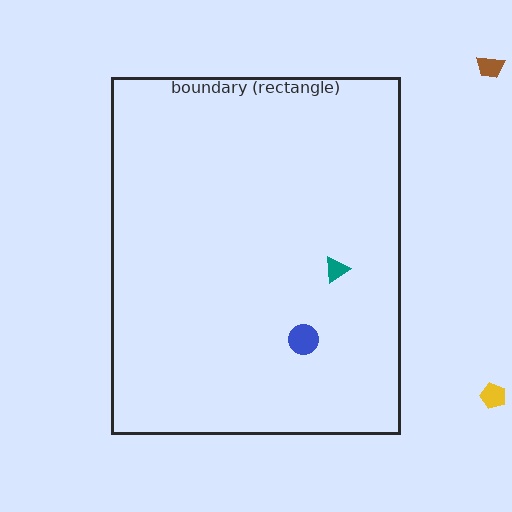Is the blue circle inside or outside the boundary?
Inside.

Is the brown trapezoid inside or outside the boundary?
Outside.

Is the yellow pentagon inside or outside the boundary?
Outside.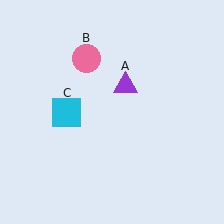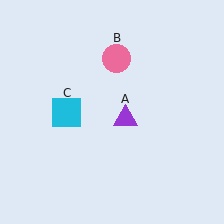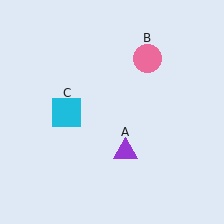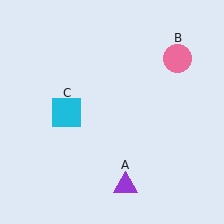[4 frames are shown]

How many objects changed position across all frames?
2 objects changed position: purple triangle (object A), pink circle (object B).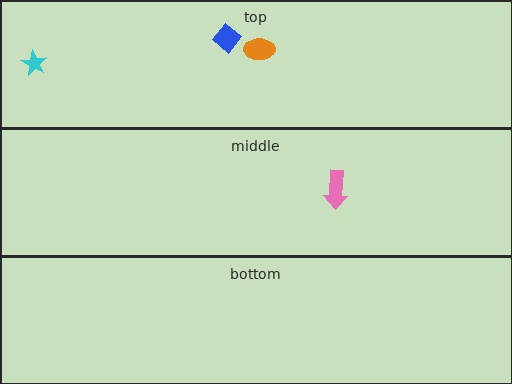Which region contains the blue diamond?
The top region.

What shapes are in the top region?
The orange ellipse, the cyan star, the blue diamond.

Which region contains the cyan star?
The top region.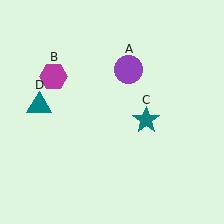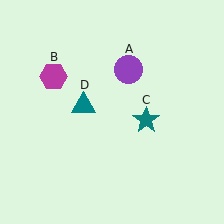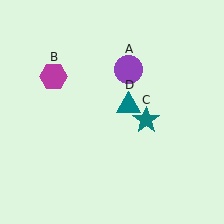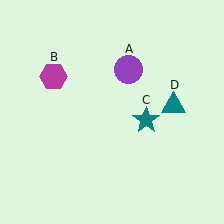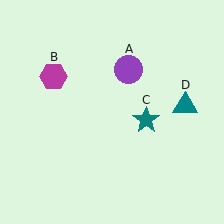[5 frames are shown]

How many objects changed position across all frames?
1 object changed position: teal triangle (object D).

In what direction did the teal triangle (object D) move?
The teal triangle (object D) moved right.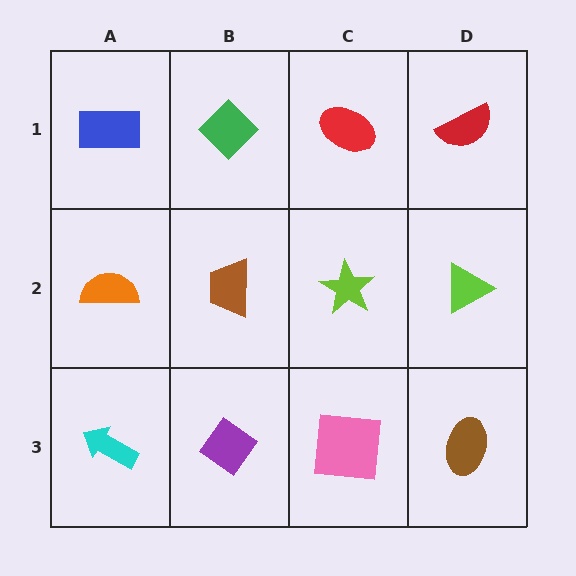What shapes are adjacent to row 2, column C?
A red ellipse (row 1, column C), a pink square (row 3, column C), a brown trapezoid (row 2, column B), a lime triangle (row 2, column D).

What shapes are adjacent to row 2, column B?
A green diamond (row 1, column B), a purple diamond (row 3, column B), an orange semicircle (row 2, column A), a lime star (row 2, column C).